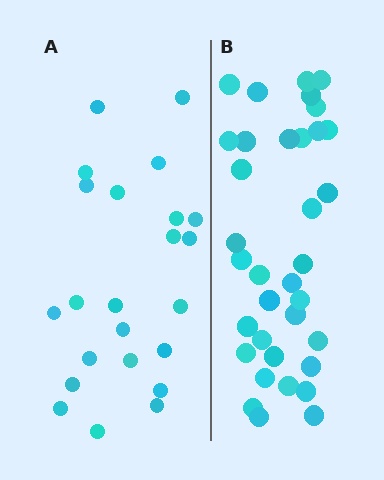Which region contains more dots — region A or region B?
Region B (the right region) has more dots.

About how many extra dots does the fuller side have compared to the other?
Region B has roughly 12 or so more dots than region A.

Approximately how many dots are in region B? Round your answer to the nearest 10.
About 40 dots. (The exact count is 35, which rounds to 40.)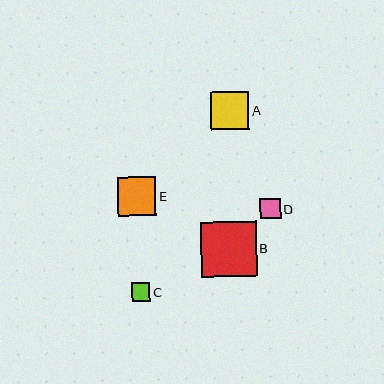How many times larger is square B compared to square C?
Square B is approximately 3.0 times the size of square C.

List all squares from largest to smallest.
From largest to smallest: B, E, A, D, C.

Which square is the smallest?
Square C is the smallest with a size of approximately 18 pixels.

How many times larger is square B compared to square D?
Square B is approximately 2.7 times the size of square D.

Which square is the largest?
Square B is the largest with a size of approximately 56 pixels.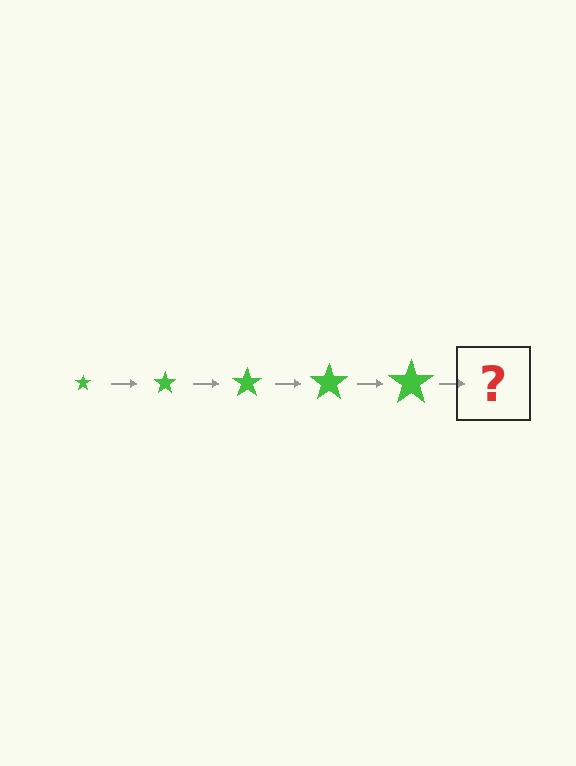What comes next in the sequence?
The next element should be a green star, larger than the previous one.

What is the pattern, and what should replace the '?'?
The pattern is that the star gets progressively larger each step. The '?' should be a green star, larger than the previous one.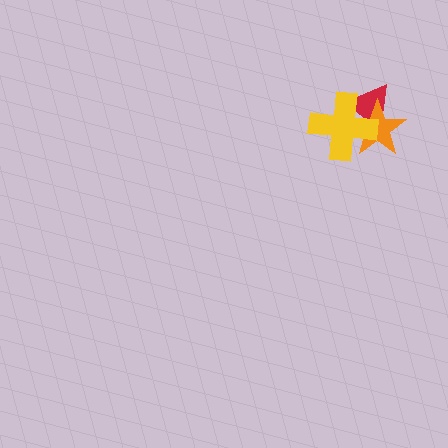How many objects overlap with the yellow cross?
2 objects overlap with the yellow cross.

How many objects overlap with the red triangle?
2 objects overlap with the red triangle.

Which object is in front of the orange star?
The yellow cross is in front of the orange star.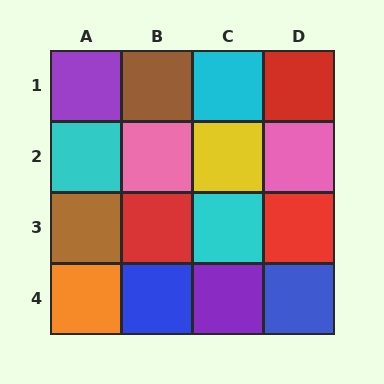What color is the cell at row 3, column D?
Red.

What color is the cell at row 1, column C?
Cyan.